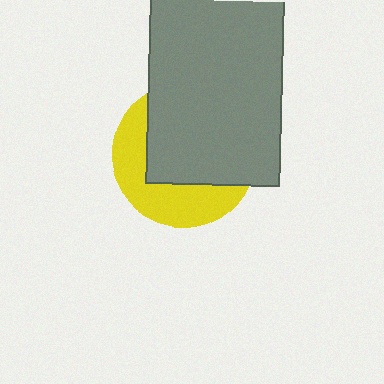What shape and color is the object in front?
The object in front is a gray rectangle.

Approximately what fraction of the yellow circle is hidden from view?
Roughly 61% of the yellow circle is hidden behind the gray rectangle.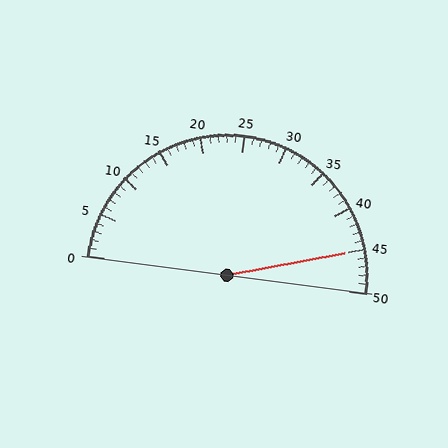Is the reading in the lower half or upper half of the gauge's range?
The reading is in the upper half of the range (0 to 50).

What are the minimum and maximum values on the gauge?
The gauge ranges from 0 to 50.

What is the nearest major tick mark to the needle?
The nearest major tick mark is 45.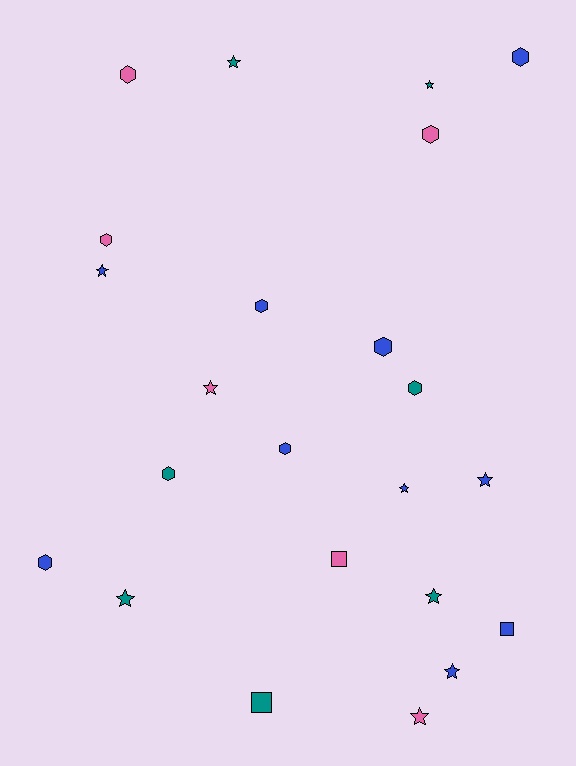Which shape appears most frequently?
Hexagon, with 10 objects.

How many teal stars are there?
There are 4 teal stars.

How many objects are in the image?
There are 23 objects.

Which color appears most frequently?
Blue, with 10 objects.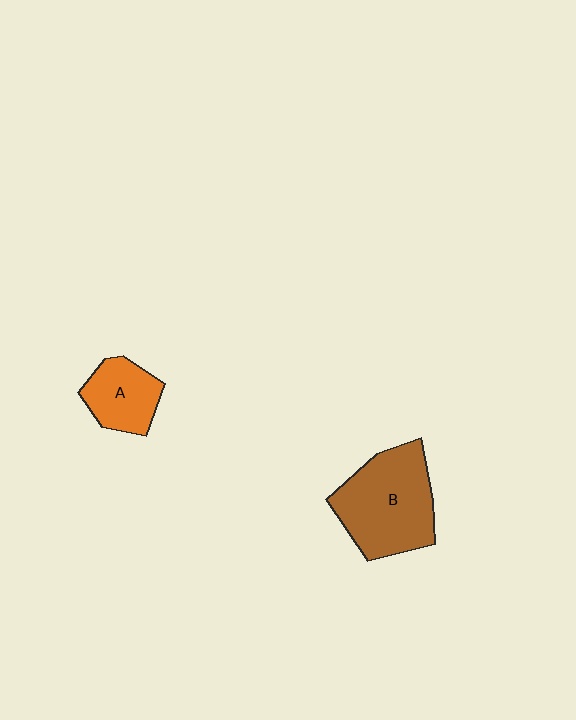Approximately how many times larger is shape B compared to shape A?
Approximately 1.9 times.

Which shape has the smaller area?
Shape A (orange).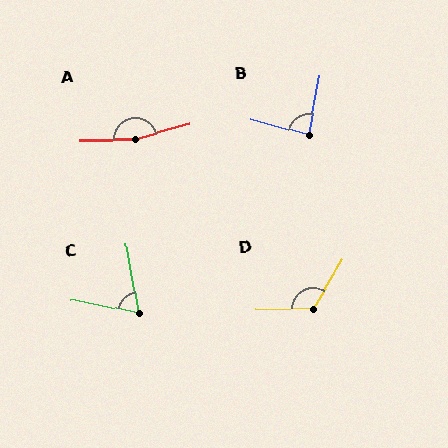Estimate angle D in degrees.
Approximately 121 degrees.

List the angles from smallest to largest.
C (69°), B (86°), D (121°), A (166°).